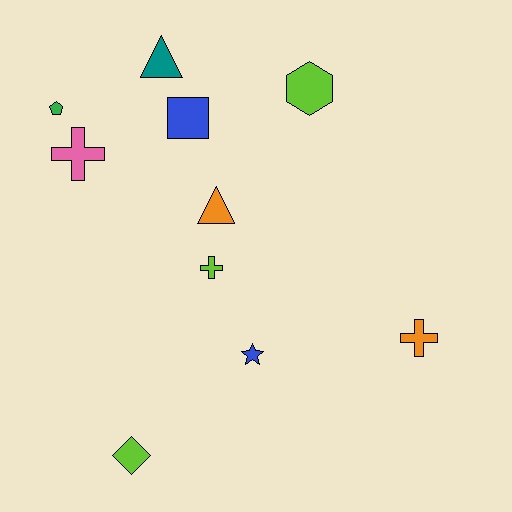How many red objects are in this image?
There are no red objects.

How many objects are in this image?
There are 10 objects.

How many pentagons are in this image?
There is 1 pentagon.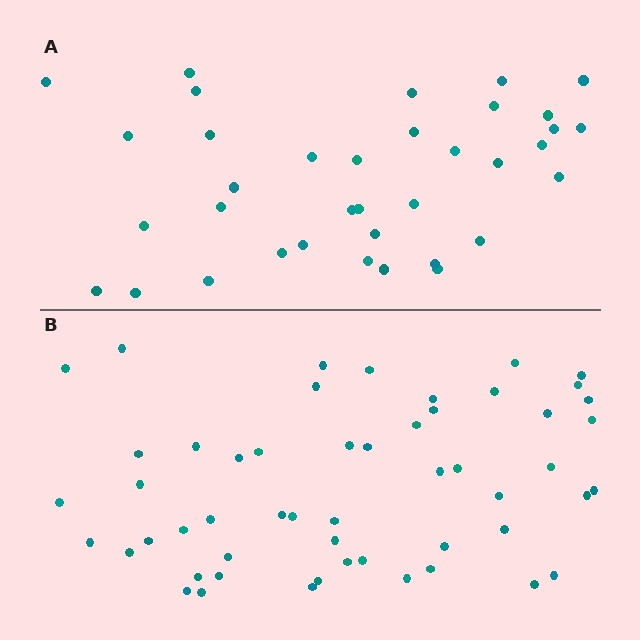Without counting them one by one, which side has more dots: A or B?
Region B (the bottom region) has more dots.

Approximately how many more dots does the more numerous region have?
Region B has approximately 15 more dots than region A.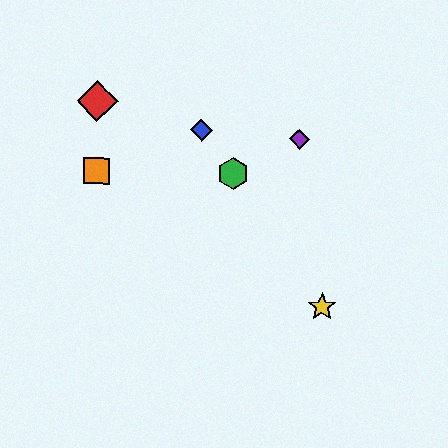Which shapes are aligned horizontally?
The green hexagon, the orange square are aligned horizontally.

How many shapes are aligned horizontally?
2 shapes (the green hexagon, the orange square) are aligned horizontally.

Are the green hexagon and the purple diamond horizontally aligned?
No, the green hexagon is at y≈174 and the purple diamond is at y≈139.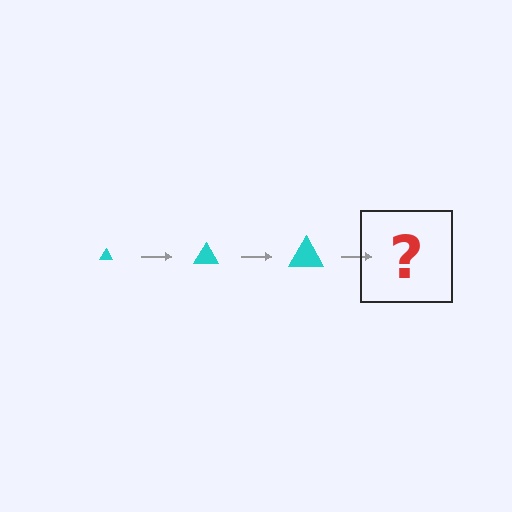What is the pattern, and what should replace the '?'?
The pattern is that the triangle gets progressively larger each step. The '?' should be a cyan triangle, larger than the previous one.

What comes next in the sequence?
The next element should be a cyan triangle, larger than the previous one.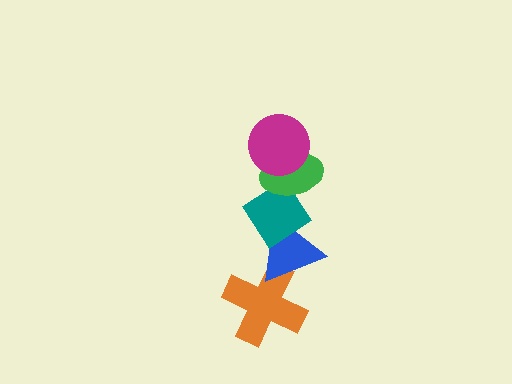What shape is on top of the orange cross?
The blue triangle is on top of the orange cross.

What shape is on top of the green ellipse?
The magenta circle is on top of the green ellipse.